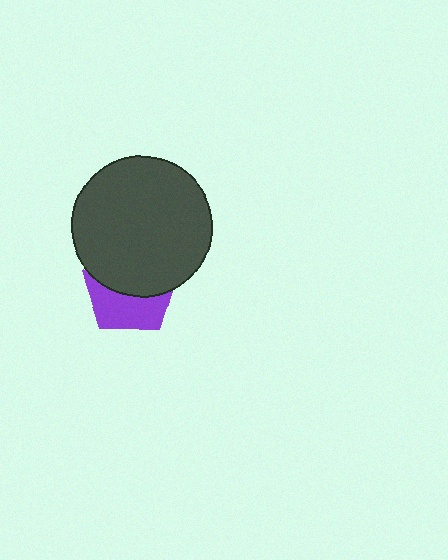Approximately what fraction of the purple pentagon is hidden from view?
Roughly 55% of the purple pentagon is hidden behind the dark gray circle.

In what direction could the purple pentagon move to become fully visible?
The purple pentagon could move down. That would shift it out from behind the dark gray circle entirely.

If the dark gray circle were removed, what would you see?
You would see the complete purple pentagon.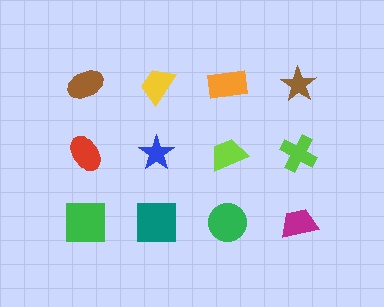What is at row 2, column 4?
A lime cross.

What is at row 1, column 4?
A brown star.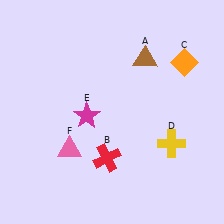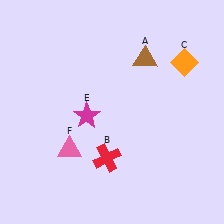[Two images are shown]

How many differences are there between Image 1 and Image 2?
There is 1 difference between the two images.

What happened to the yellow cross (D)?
The yellow cross (D) was removed in Image 2. It was in the bottom-right area of Image 1.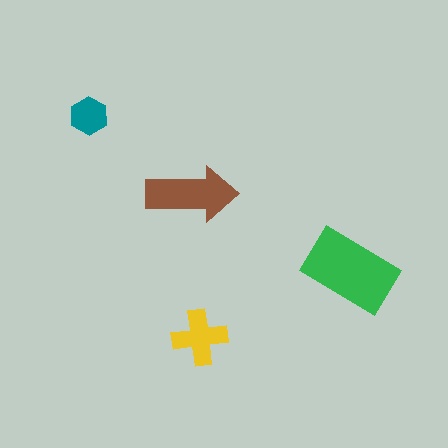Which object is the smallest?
The teal hexagon.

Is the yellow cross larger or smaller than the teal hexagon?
Larger.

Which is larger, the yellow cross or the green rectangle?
The green rectangle.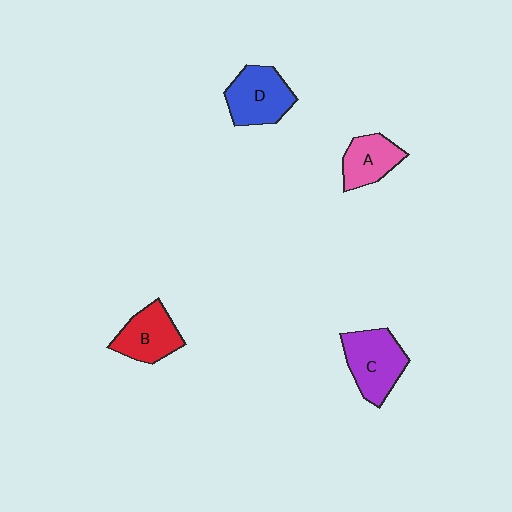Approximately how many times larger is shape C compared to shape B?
Approximately 1.2 times.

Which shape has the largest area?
Shape C (purple).